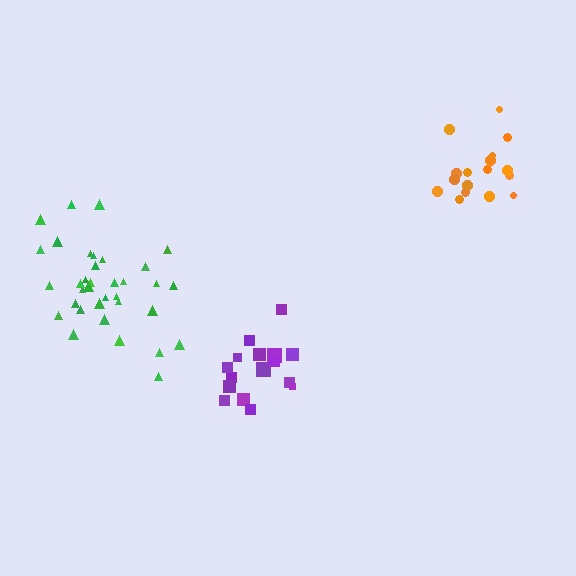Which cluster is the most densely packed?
Purple.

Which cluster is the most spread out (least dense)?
Green.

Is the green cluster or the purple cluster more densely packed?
Purple.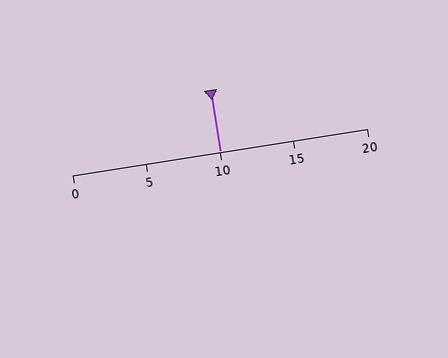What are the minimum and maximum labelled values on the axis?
The axis runs from 0 to 20.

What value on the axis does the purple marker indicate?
The marker indicates approximately 10.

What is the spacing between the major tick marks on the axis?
The major ticks are spaced 5 apart.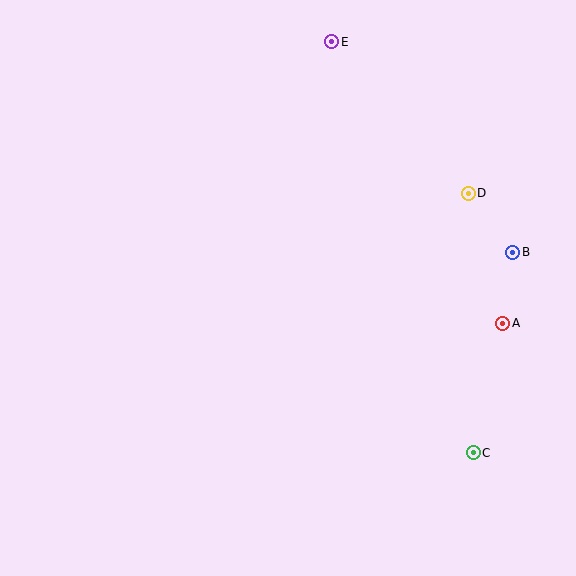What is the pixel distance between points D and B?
The distance between D and B is 74 pixels.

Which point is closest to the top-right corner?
Point D is closest to the top-right corner.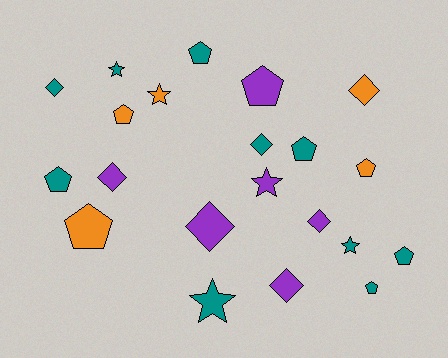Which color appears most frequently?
Teal, with 10 objects.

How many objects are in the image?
There are 21 objects.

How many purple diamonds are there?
There are 4 purple diamonds.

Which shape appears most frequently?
Pentagon, with 9 objects.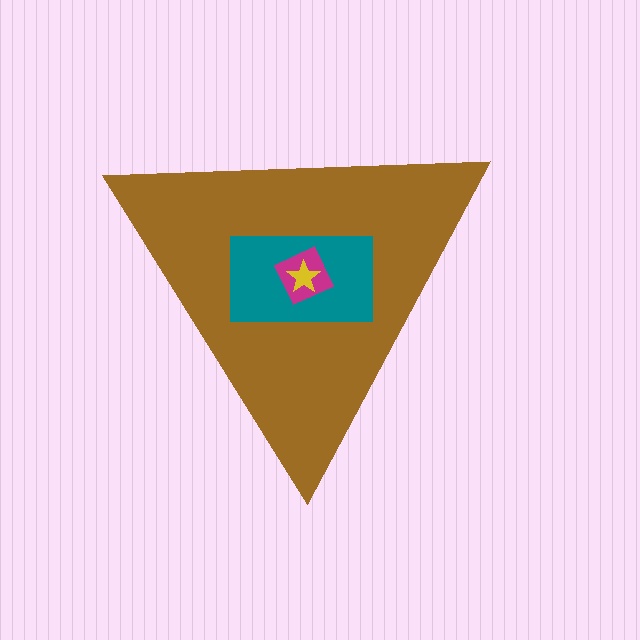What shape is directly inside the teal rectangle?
The magenta square.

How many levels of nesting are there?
4.